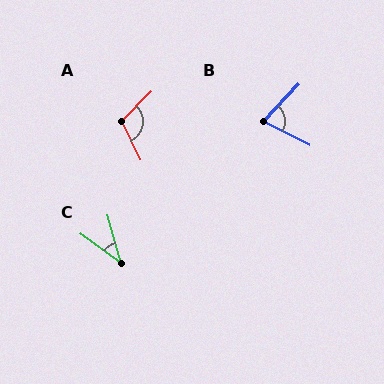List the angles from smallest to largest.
C (38°), B (73°), A (110°).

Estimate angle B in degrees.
Approximately 73 degrees.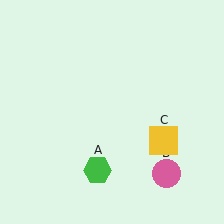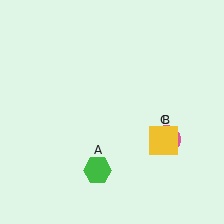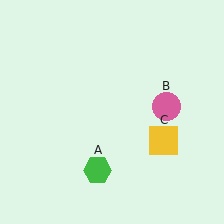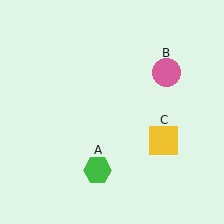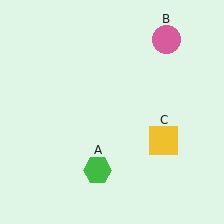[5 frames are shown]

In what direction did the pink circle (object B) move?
The pink circle (object B) moved up.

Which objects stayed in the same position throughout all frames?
Green hexagon (object A) and yellow square (object C) remained stationary.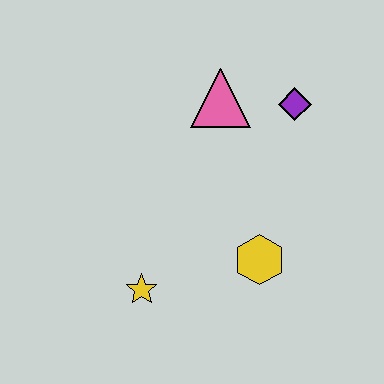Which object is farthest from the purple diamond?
The yellow star is farthest from the purple diamond.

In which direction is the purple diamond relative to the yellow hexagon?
The purple diamond is above the yellow hexagon.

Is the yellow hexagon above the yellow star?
Yes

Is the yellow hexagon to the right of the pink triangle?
Yes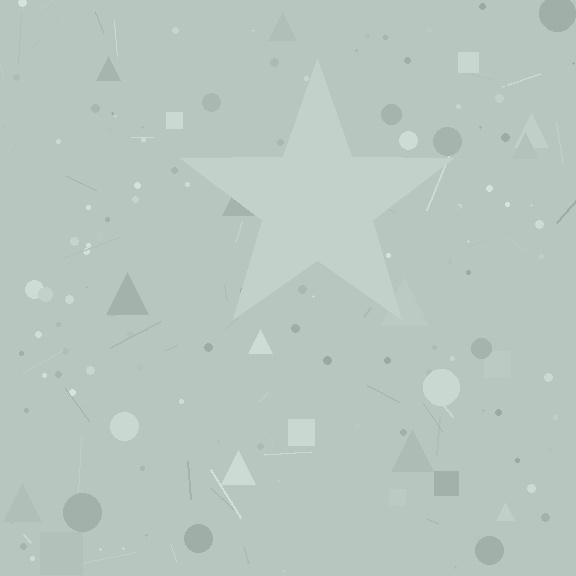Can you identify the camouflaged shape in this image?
The camouflaged shape is a star.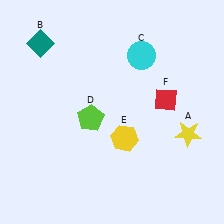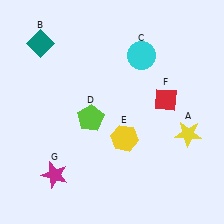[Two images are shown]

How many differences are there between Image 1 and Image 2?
There is 1 difference between the two images.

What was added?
A magenta star (G) was added in Image 2.